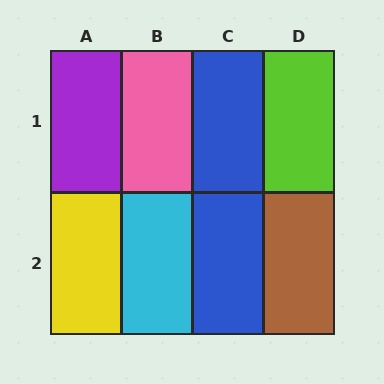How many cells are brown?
1 cell is brown.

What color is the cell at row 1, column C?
Blue.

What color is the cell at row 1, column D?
Lime.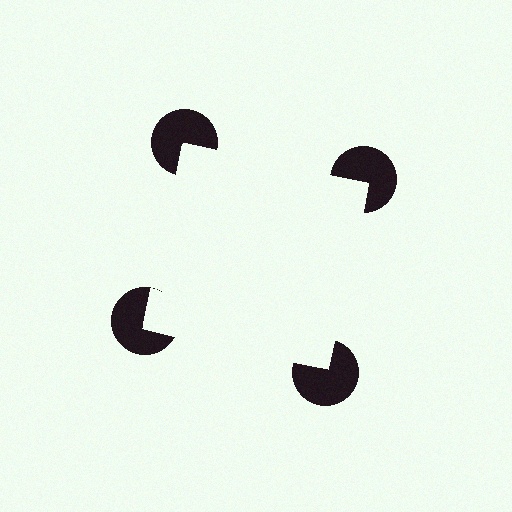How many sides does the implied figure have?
4 sides.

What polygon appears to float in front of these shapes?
An illusory square — its edges are inferred from the aligned wedge cuts in the pac-man discs, not physically drawn.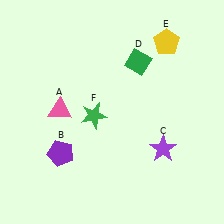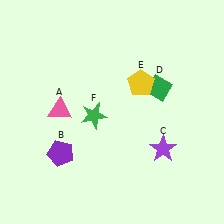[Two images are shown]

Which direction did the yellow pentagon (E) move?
The yellow pentagon (E) moved down.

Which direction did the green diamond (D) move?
The green diamond (D) moved down.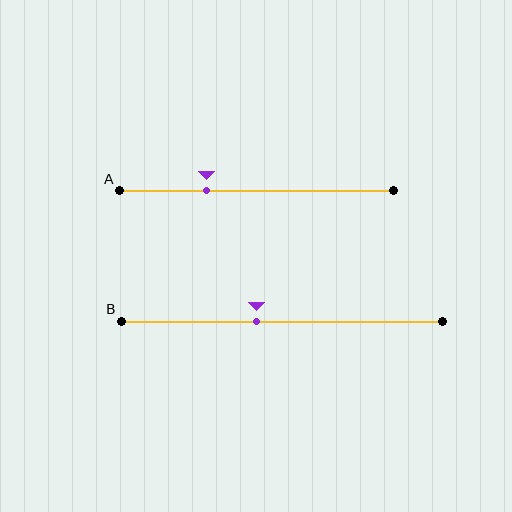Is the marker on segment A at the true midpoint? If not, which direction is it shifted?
No, the marker on segment A is shifted to the left by about 18% of the segment length.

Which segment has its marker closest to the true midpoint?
Segment B has its marker closest to the true midpoint.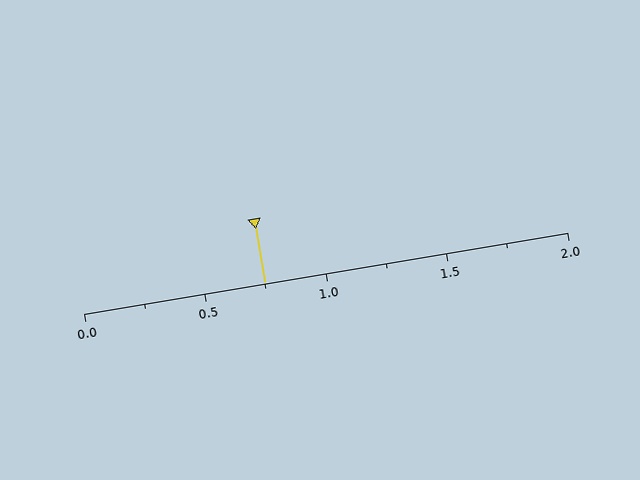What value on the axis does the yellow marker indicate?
The marker indicates approximately 0.75.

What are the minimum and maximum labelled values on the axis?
The axis runs from 0.0 to 2.0.